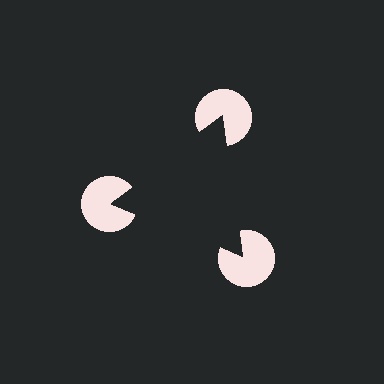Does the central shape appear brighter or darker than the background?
It typically appears slightly darker than the background, even though no actual brightness change is drawn.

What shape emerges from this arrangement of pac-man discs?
An illusory triangle — its edges are inferred from the aligned wedge cuts in the pac-man discs, not physically drawn.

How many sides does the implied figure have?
3 sides.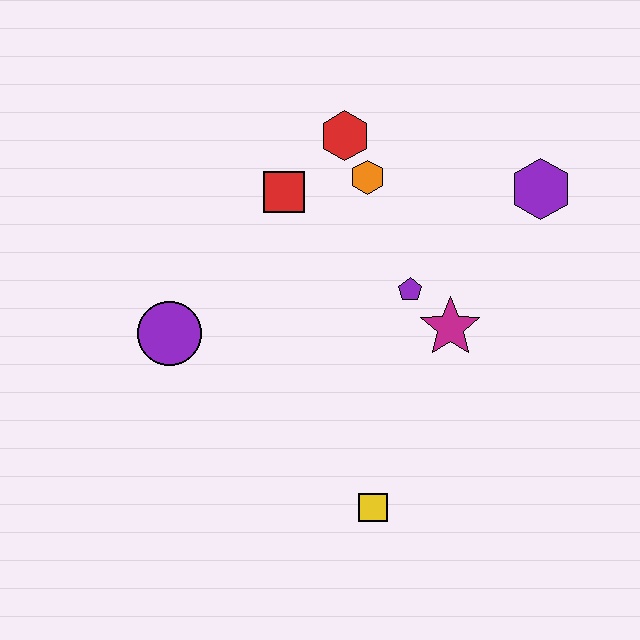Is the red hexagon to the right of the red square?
Yes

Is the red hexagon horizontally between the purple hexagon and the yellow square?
No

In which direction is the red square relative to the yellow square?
The red square is above the yellow square.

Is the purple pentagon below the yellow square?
No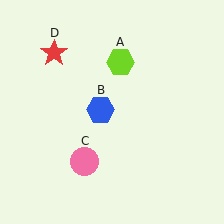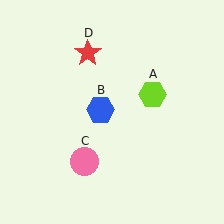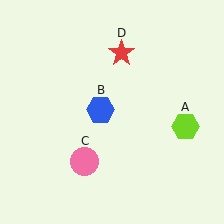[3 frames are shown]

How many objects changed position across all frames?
2 objects changed position: lime hexagon (object A), red star (object D).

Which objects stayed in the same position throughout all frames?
Blue hexagon (object B) and pink circle (object C) remained stationary.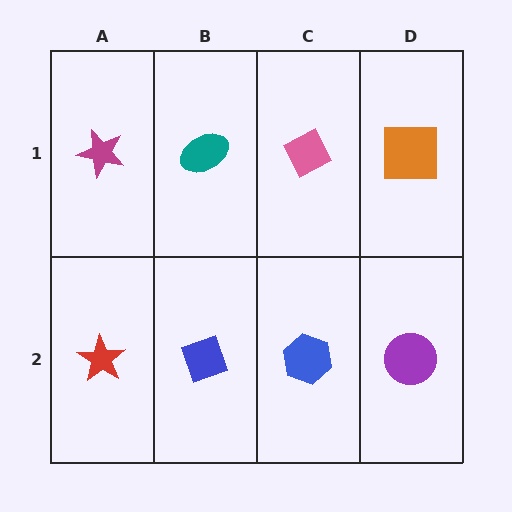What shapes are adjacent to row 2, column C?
A pink diamond (row 1, column C), a blue diamond (row 2, column B), a purple circle (row 2, column D).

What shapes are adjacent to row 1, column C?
A blue hexagon (row 2, column C), a teal ellipse (row 1, column B), an orange square (row 1, column D).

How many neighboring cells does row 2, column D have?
2.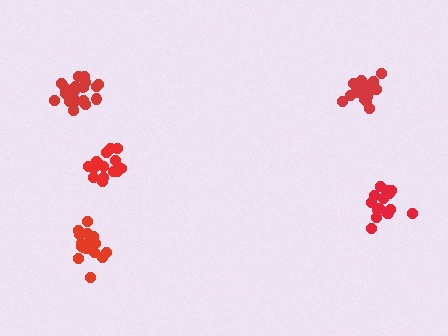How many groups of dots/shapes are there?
There are 5 groups.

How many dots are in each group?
Group 1: 15 dots, Group 2: 15 dots, Group 3: 21 dots, Group 4: 20 dots, Group 5: 16 dots (87 total).